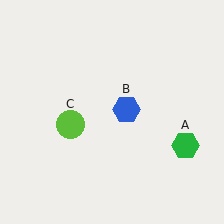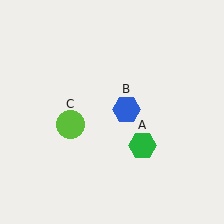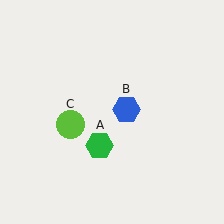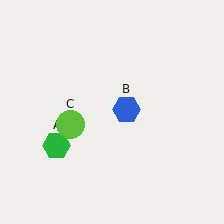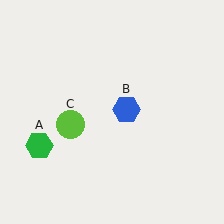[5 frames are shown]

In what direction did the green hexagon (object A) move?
The green hexagon (object A) moved left.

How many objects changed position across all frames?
1 object changed position: green hexagon (object A).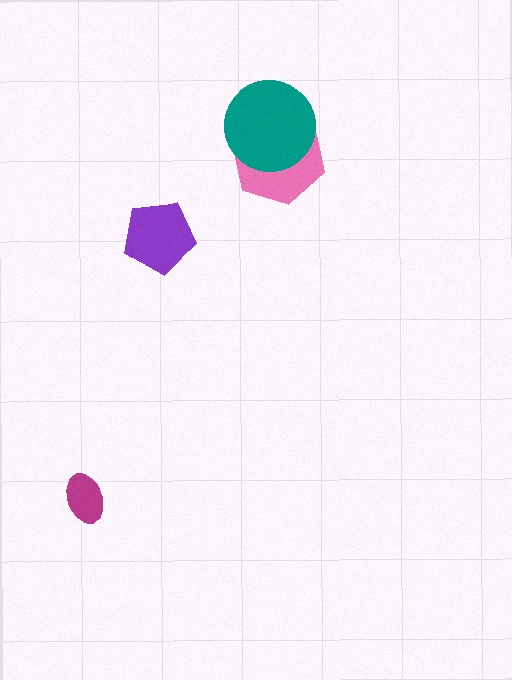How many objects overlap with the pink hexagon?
1 object overlaps with the pink hexagon.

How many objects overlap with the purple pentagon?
0 objects overlap with the purple pentagon.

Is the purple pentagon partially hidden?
No, no other shape covers it.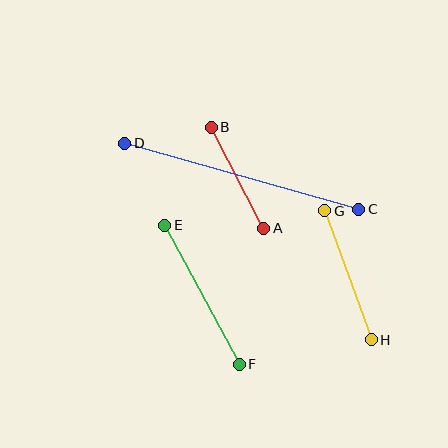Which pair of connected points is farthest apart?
Points C and D are farthest apart.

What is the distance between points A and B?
The distance is approximately 114 pixels.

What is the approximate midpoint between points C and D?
The midpoint is at approximately (242, 176) pixels.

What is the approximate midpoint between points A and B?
The midpoint is at approximately (238, 178) pixels.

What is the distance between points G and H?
The distance is approximately 137 pixels.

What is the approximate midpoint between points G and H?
The midpoint is at approximately (348, 275) pixels.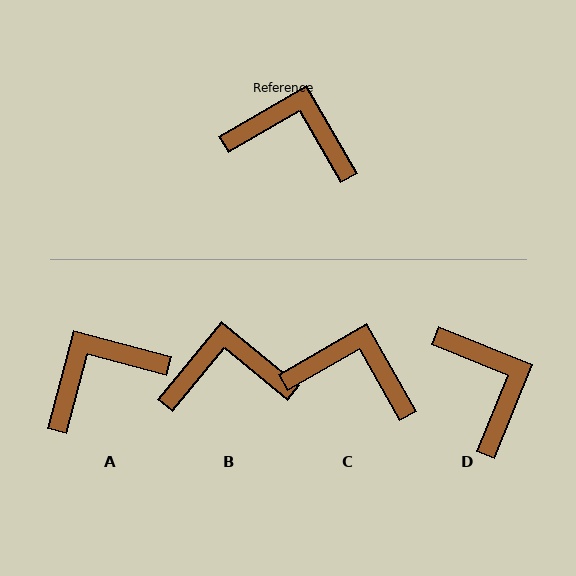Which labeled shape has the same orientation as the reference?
C.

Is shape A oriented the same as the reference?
No, it is off by about 45 degrees.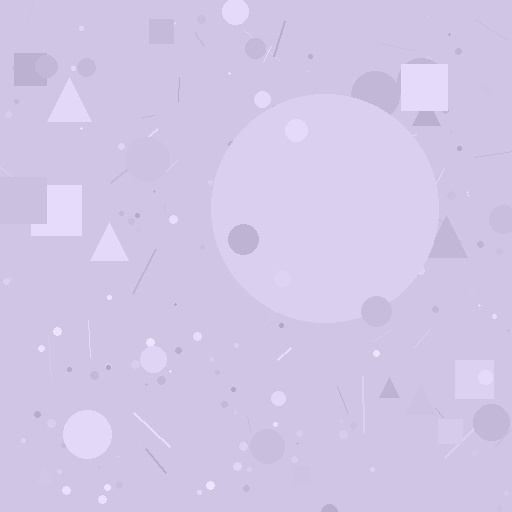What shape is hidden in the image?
A circle is hidden in the image.